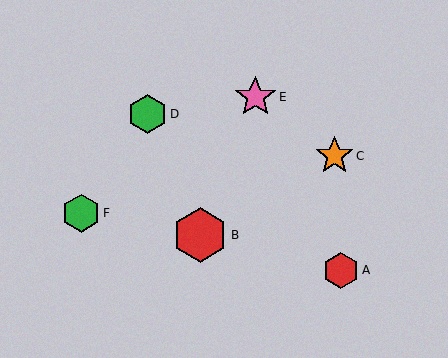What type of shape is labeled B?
Shape B is a red hexagon.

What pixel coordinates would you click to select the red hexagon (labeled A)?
Click at (341, 270) to select the red hexagon A.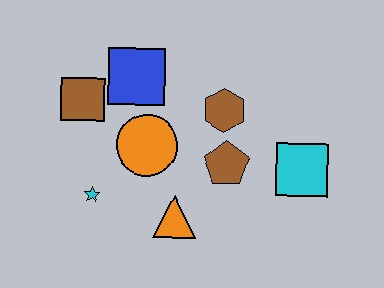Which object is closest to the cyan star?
The orange circle is closest to the cyan star.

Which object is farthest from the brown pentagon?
The brown square is farthest from the brown pentagon.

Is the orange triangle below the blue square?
Yes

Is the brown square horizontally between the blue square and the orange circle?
No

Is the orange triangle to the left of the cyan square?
Yes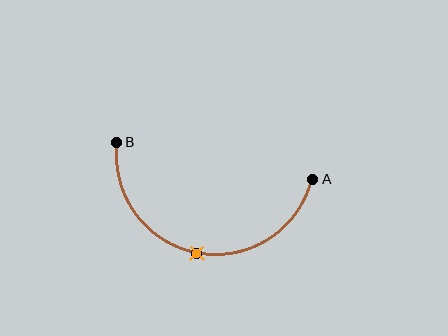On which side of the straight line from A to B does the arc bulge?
The arc bulges below the straight line connecting A and B.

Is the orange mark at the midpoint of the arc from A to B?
Yes. The orange mark lies on the arc at equal arc-length from both A and B — it is the arc midpoint.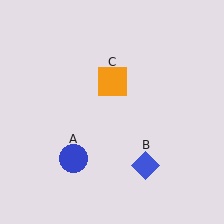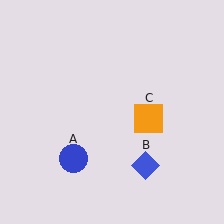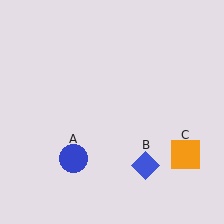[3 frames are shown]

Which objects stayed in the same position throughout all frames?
Blue circle (object A) and blue diamond (object B) remained stationary.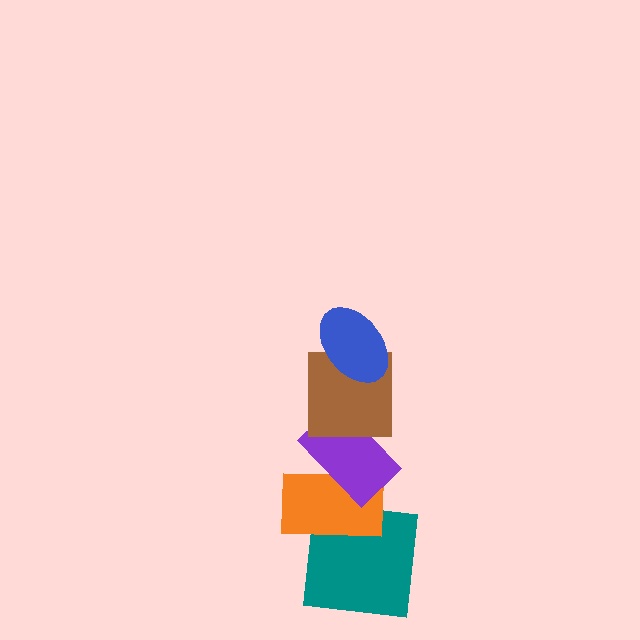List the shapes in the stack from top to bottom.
From top to bottom: the blue ellipse, the brown square, the purple rectangle, the orange rectangle, the teal square.